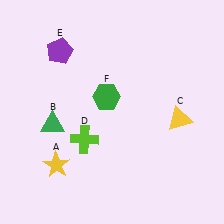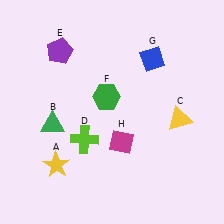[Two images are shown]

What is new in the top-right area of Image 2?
A blue diamond (G) was added in the top-right area of Image 2.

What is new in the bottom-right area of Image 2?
A magenta diamond (H) was added in the bottom-right area of Image 2.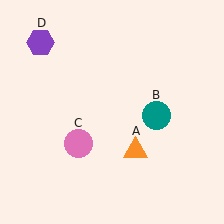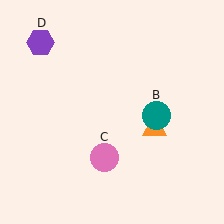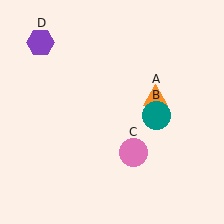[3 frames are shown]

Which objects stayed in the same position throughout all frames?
Teal circle (object B) and purple hexagon (object D) remained stationary.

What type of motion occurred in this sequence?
The orange triangle (object A), pink circle (object C) rotated counterclockwise around the center of the scene.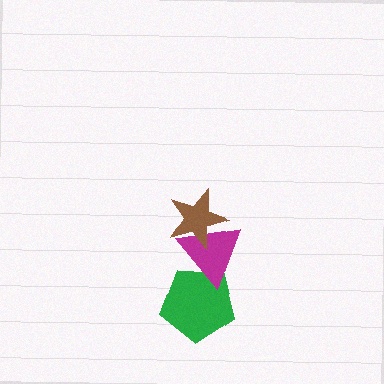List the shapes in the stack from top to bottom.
From top to bottom: the brown star, the magenta triangle, the green pentagon.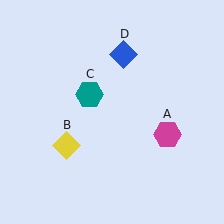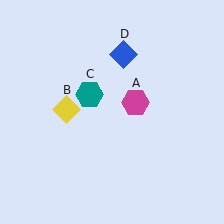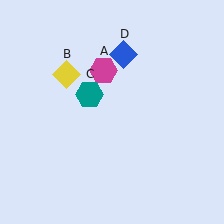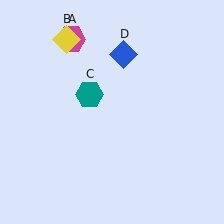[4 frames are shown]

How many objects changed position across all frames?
2 objects changed position: magenta hexagon (object A), yellow diamond (object B).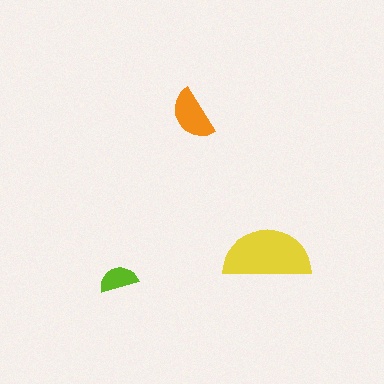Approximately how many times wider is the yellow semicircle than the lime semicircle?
About 2.5 times wider.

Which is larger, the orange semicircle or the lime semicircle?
The orange one.